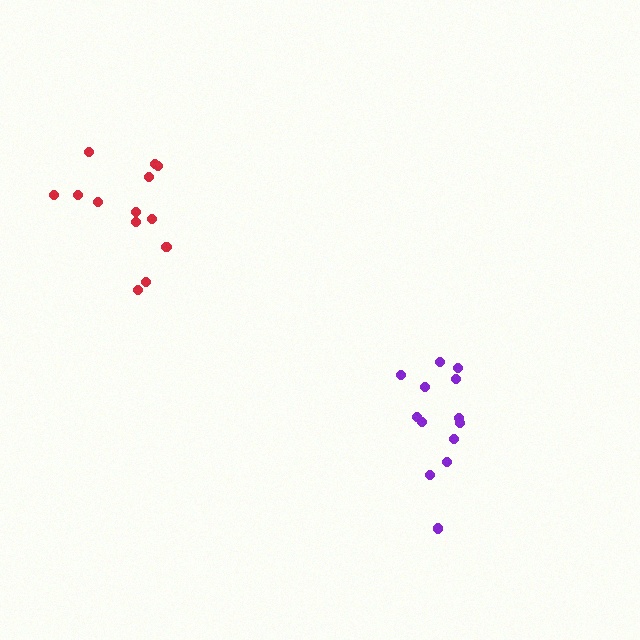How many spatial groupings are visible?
There are 2 spatial groupings.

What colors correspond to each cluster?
The clusters are colored: red, purple.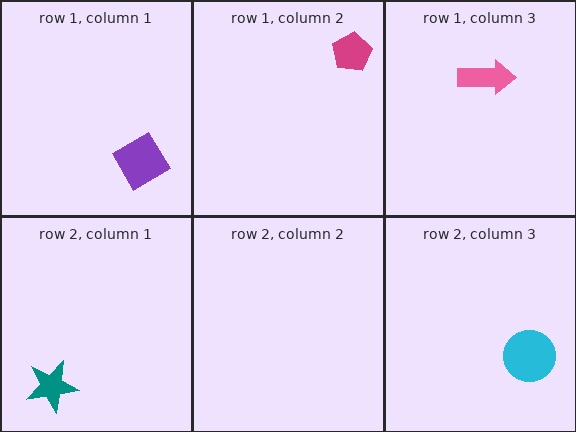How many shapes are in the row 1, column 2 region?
1.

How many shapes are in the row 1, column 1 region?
1.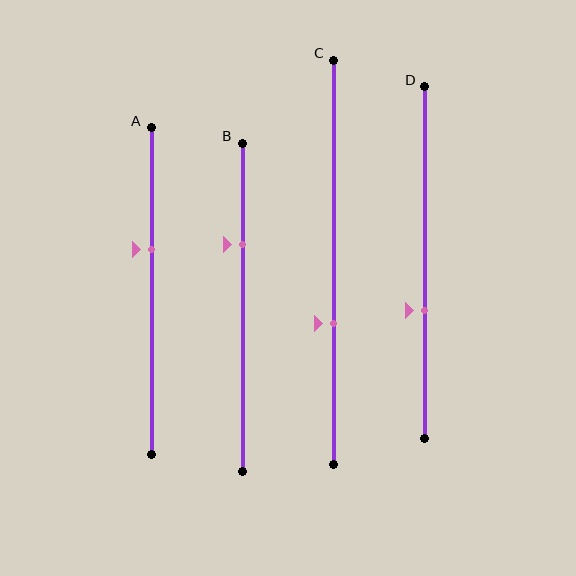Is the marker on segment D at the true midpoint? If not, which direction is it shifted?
No, the marker on segment D is shifted downward by about 14% of the segment length.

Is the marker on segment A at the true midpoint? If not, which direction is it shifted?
No, the marker on segment A is shifted upward by about 13% of the segment length.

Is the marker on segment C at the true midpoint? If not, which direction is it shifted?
No, the marker on segment C is shifted downward by about 15% of the segment length.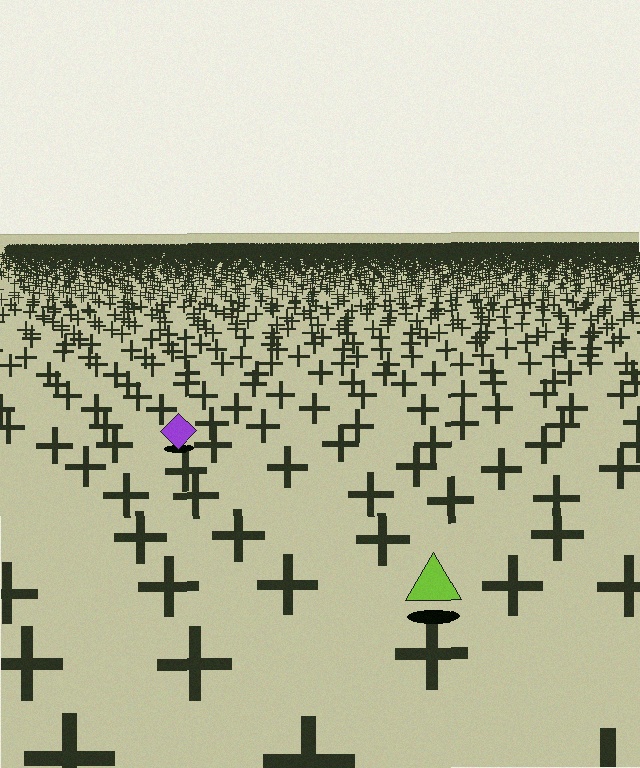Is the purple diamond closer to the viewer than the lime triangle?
No. The lime triangle is closer — you can tell from the texture gradient: the ground texture is coarser near it.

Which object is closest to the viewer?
The lime triangle is closest. The texture marks near it are larger and more spread out.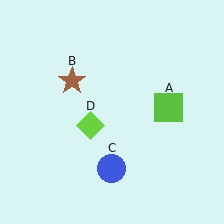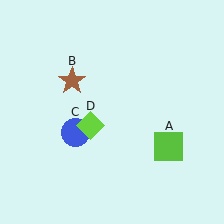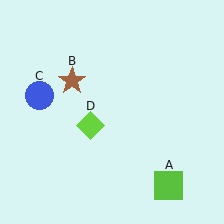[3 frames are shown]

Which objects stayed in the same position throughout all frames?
Brown star (object B) and lime diamond (object D) remained stationary.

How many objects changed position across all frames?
2 objects changed position: lime square (object A), blue circle (object C).